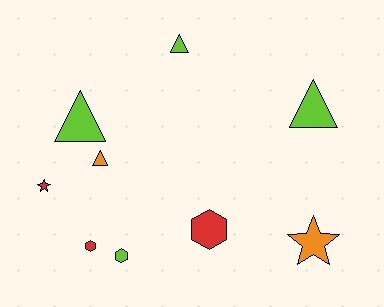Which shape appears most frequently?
Triangle, with 4 objects.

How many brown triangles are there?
There are no brown triangles.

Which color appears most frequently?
Lime, with 4 objects.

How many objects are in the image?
There are 9 objects.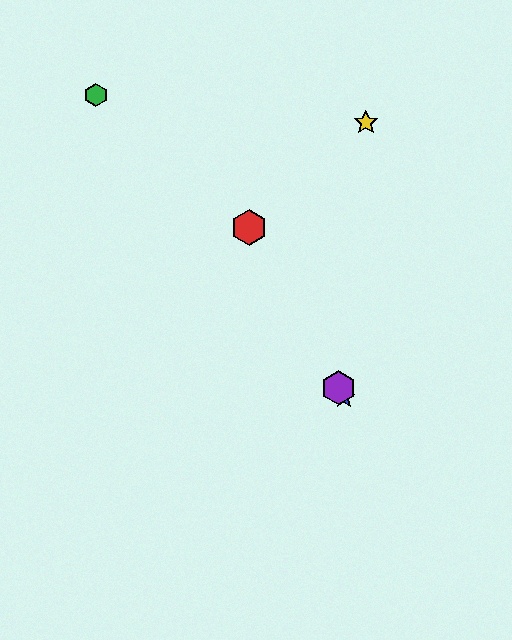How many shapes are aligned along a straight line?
3 shapes (the red hexagon, the blue star, the purple hexagon) are aligned along a straight line.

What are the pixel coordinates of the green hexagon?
The green hexagon is at (96, 95).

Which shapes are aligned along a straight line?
The red hexagon, the blue star, the purple hexagon are aligned along a straight line.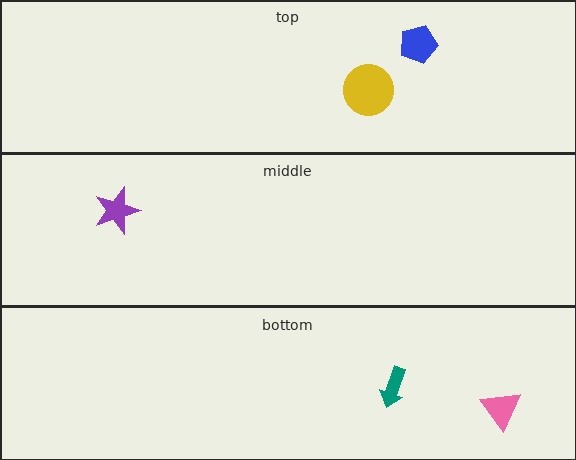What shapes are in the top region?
The yellow circle, the blue pentagon.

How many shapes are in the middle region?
1.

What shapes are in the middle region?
The purple star.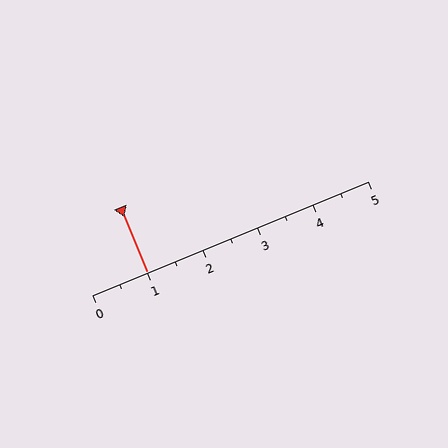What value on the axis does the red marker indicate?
The marker indicates approximately 1.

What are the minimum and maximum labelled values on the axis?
The axis runs from 0 to 5.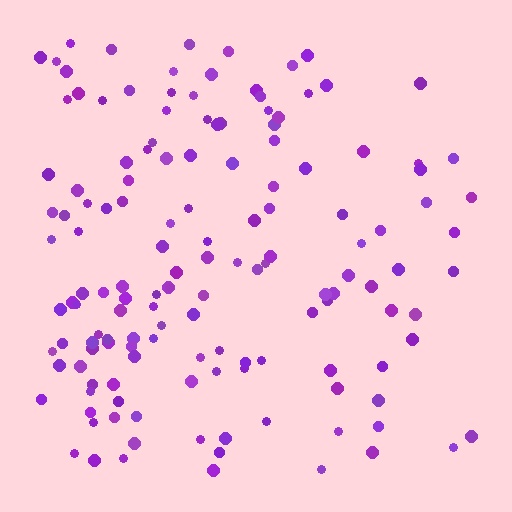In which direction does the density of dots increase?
From right to left, with the left side densest.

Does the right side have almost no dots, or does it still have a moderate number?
Still a moderate number, just noticeably fewer than the left.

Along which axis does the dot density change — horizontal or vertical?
Horizontal.